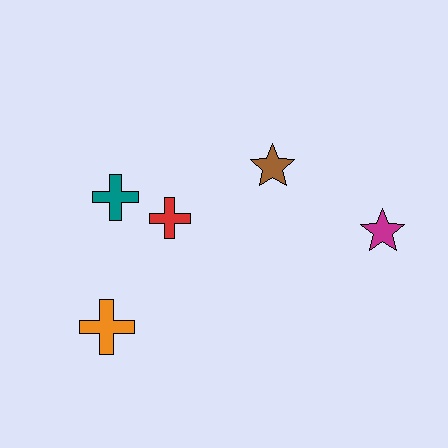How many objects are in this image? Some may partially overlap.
There are 5 objects.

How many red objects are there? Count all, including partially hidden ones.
There is 1 red object.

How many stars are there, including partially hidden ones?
There are 2 stars.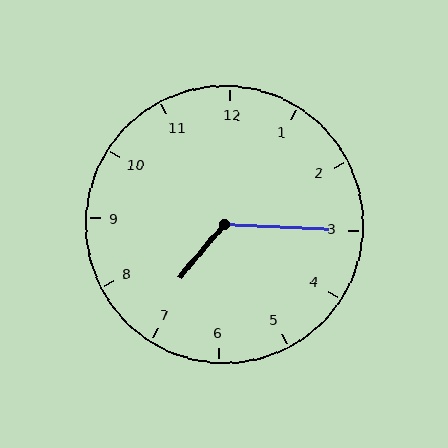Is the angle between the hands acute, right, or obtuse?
It is obtuse.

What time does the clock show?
7:15.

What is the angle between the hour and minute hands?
Approximately 128 degrees.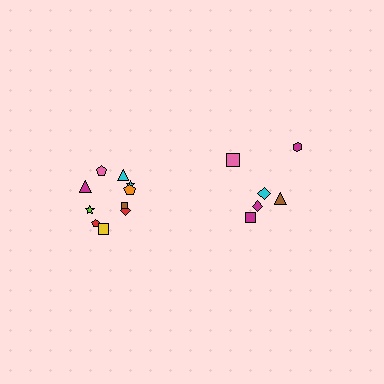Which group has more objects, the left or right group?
The left group.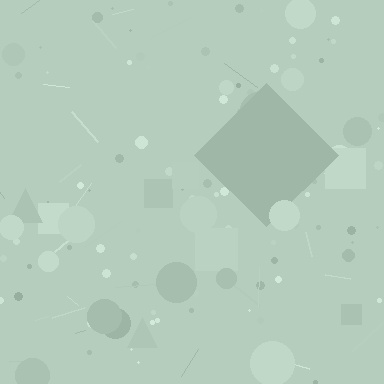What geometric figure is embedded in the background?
A diamond is embedded in the background.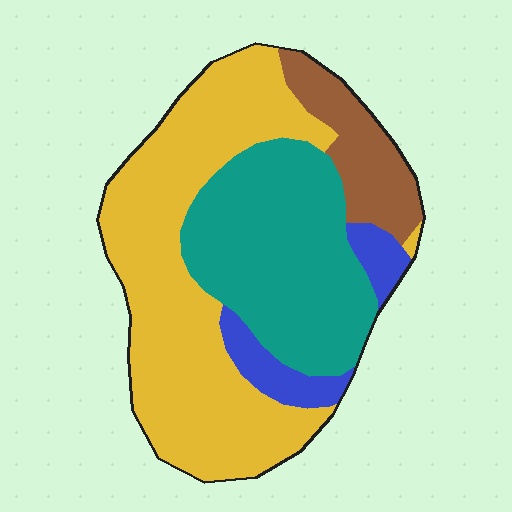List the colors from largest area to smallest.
From largest to smallest: yellow, teal, brown, blue.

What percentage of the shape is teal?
Teal takes up between a sixth and a third of the shape.